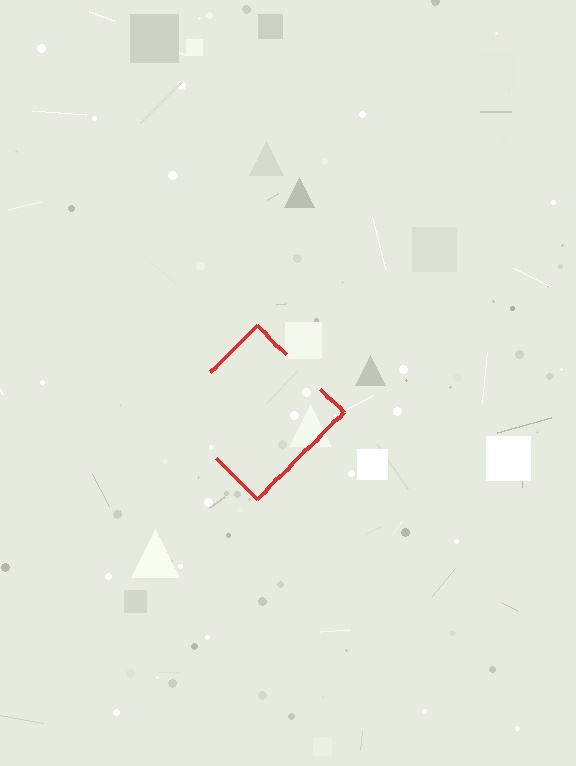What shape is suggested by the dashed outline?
The dashed outline suggests a diamond.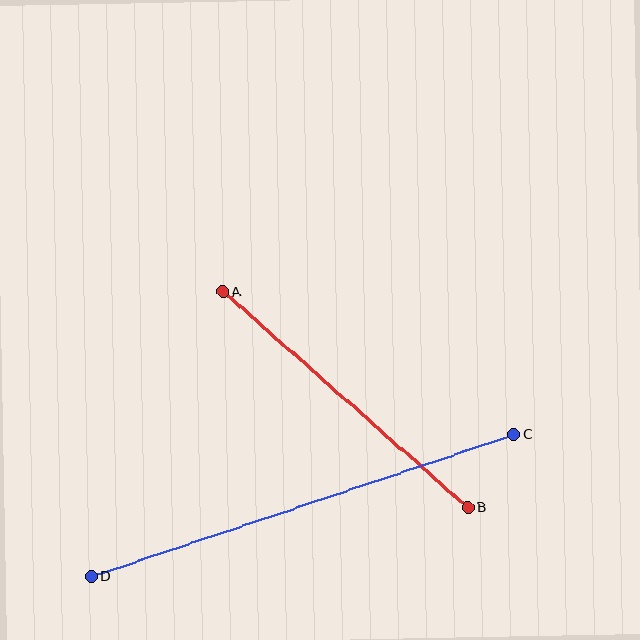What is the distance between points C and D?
The distance is approximately 446 pixels.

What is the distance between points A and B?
The distance is approximately 327 pixels.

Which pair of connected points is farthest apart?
Points C and D are farthest apart.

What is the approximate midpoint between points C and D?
The midpoint is at approximately (303, 506) pixels.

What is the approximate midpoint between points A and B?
The midpoint is at approximately (345, 399) pixels.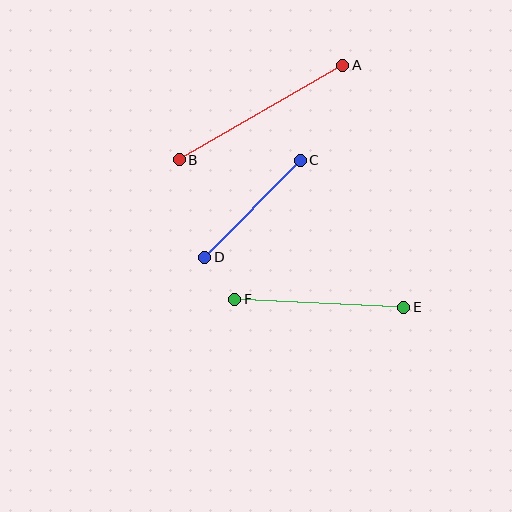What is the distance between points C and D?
The distance is approximately 136 pixels.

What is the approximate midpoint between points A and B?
The midpoint is at approximately (261, 112) pixels.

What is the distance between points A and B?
The distance is approximately 189 pixels.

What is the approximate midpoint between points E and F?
The midpoint is at approximately (319, 303) pixels.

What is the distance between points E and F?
The distance is approximately 169 pixels.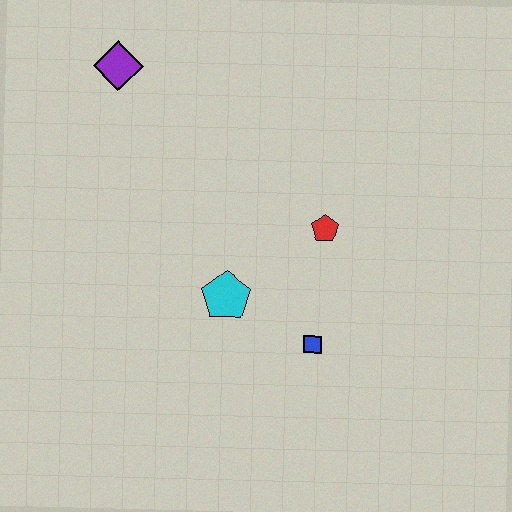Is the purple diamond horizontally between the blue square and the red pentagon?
No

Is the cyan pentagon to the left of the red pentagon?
Yes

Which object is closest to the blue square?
The cyan pentagon is closest to the blue square.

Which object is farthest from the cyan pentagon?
The purple diamond is farthest from the cyan pentagon.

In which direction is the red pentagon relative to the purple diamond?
The red pentagon is to the right of the purple diamond.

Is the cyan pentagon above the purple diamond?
No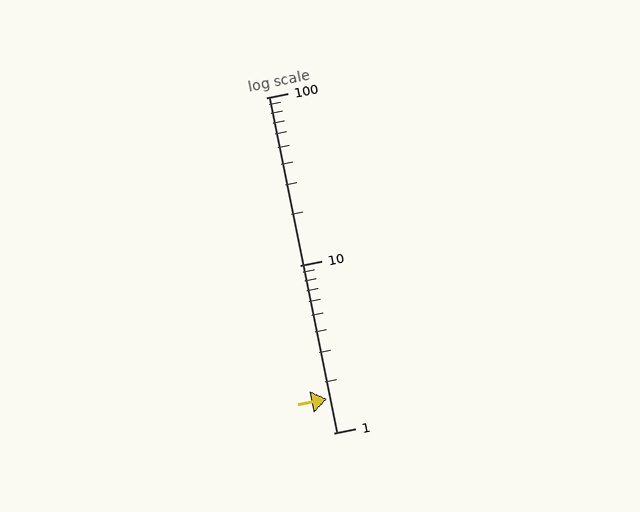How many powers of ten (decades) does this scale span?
The scale spans 2 decades, from 1 to 100.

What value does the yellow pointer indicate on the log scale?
The pointer indicates approximately 1.6.